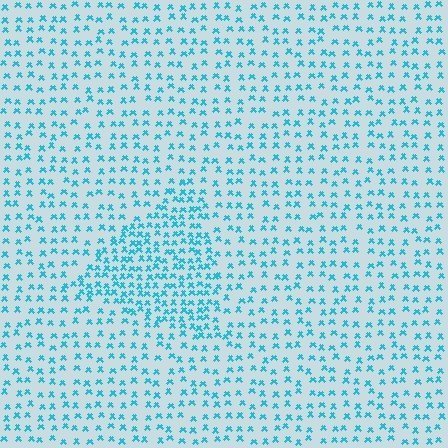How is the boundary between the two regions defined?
The boundary is defined by a change in element density (approximately 1.9x ratio). All elements are the same color, size, and shape.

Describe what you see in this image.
The image contains small cyan elements arranged at two different densities. A triangle-shaped region is visible where the elements are more densely packed than the surrounding area.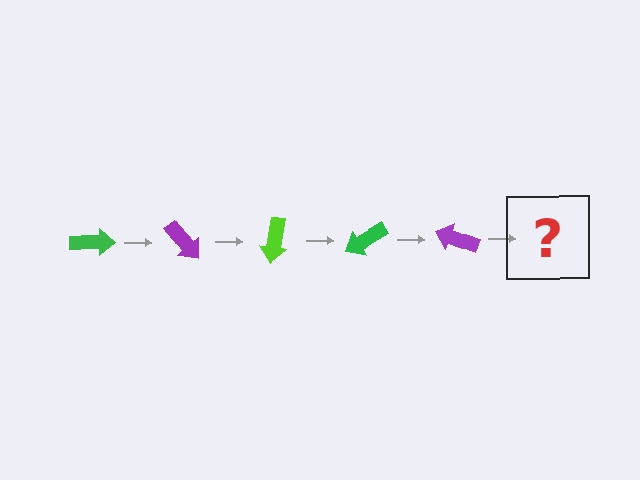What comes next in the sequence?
The next element should be a lime arrow, rotated 250 degrees from the start.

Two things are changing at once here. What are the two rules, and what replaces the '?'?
The two rules are that it rotates 50 degrees each step and the color cycles through green, purple, and lime. The '?' should be a lime arrow, rotated 250 degrees from the start.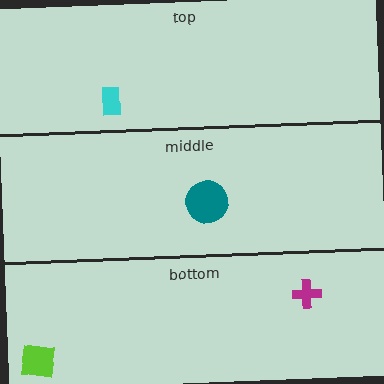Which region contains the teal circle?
The middle region.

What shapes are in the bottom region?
The lime square, the magenta cross.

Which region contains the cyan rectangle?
The top region.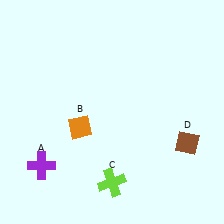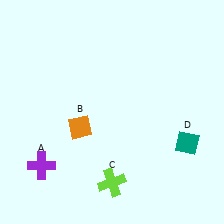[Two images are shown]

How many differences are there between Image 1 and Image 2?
There is 1 difference between the two images.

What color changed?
The diamond (D) changed from brown in Image 1 to teal in Image 2.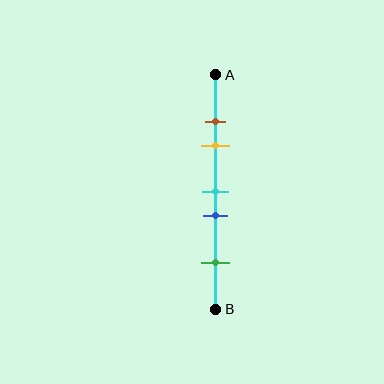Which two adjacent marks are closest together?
The brown and yellow marks are the closest adjacent pair.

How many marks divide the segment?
There are 5 marks dividing the segment.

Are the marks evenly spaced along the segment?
No, the marks are not evenly spaced.